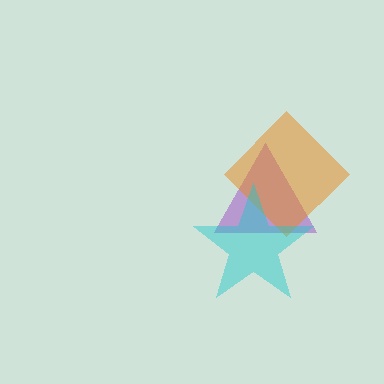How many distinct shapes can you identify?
There are 3 distinct shapes: a purple triangle, an orange diamond, a cyan star.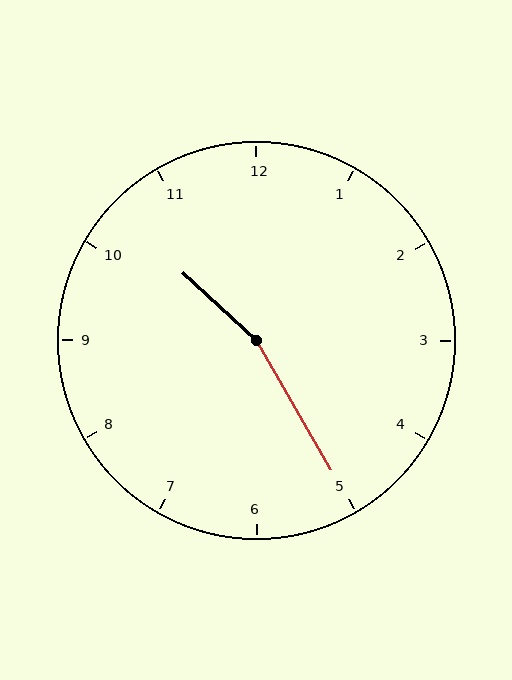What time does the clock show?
10:25.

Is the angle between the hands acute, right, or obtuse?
It is obtuse.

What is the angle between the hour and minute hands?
Approximately 162 degrees.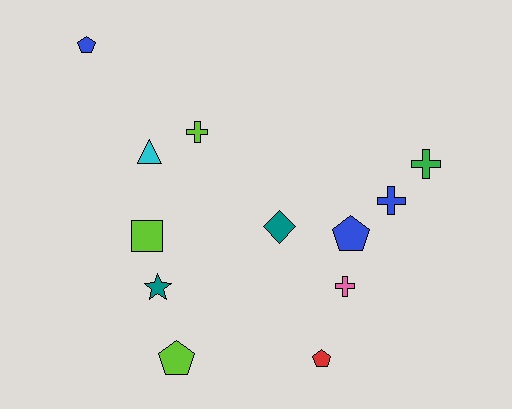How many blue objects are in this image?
There are 3 blue objects.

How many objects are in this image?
There are 12 objects.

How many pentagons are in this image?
There are 4 pentagons.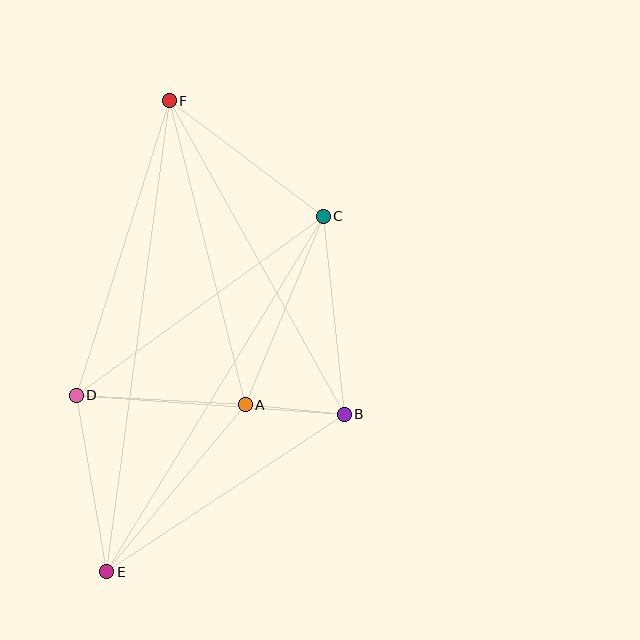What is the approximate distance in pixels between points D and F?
The distance between D and F is approximately 309 pixels.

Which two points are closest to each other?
Points A and B are closest to each other.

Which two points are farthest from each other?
Points E and F are farthest from each other.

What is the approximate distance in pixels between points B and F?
The distance between B and F is approximately 359 pixels.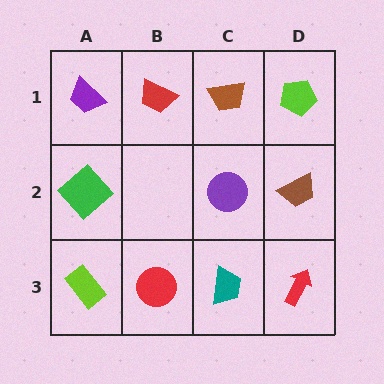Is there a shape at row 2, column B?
No, that cell is empty.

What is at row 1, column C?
A brown trapezoid.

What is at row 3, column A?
A lime rectangle.